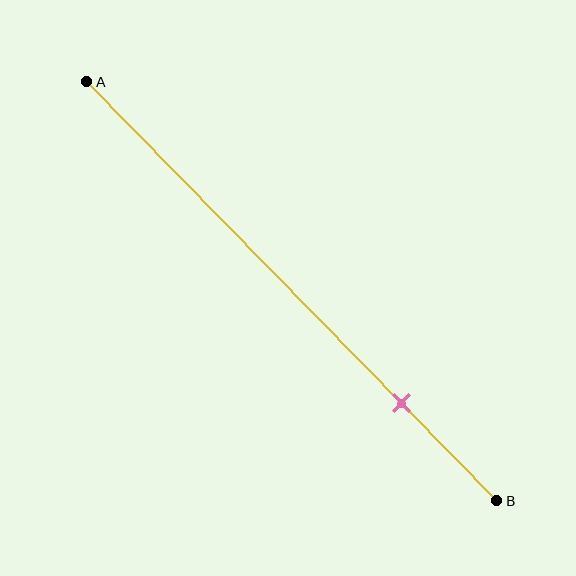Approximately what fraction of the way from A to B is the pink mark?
The pink mark is approximately 75% of the way from A to B.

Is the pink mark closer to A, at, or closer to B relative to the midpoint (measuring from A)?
The pink mark is closer to point B than the midpoint of segment AB.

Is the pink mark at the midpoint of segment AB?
No, the mark is at about 75% from A, not at the 50% midpoint.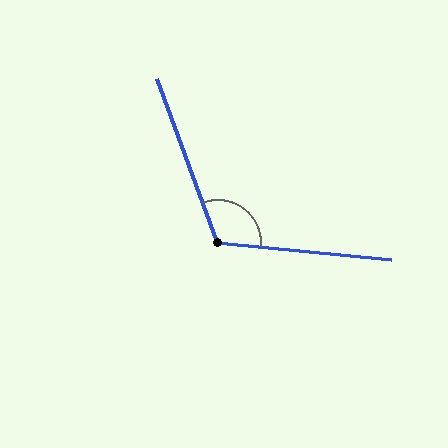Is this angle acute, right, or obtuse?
It is obtuse.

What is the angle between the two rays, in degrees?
Approximately 116 degrees.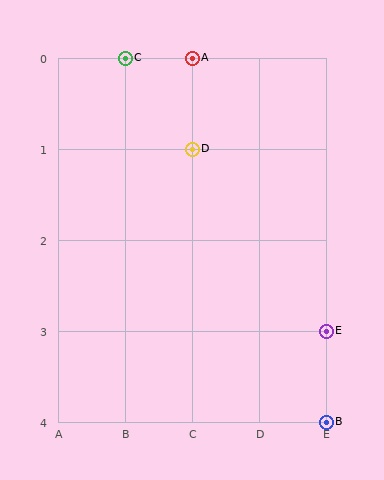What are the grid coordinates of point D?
Point D is at grid coordinates (C, 1).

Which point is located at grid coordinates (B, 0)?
Point C is at (B, 0).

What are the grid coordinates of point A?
Point A is at grid coordinates (C, 0).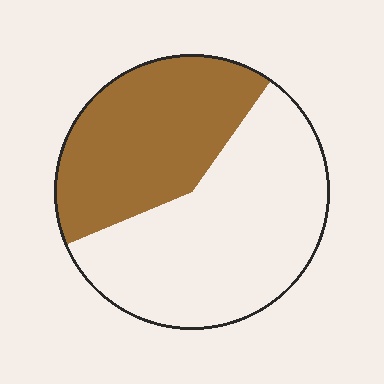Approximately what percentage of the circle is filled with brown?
Approximately 40%.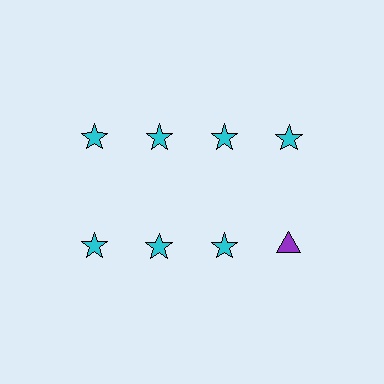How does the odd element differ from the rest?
It differs in both color (purple instead of cyan) and shape (triangle instead of star).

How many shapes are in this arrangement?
There are 8 shapes arranged in a grid pattern.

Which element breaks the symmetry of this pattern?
The purple triangle in the second row, second from right column breaks the symmetry. All other shapes are cyan stars.